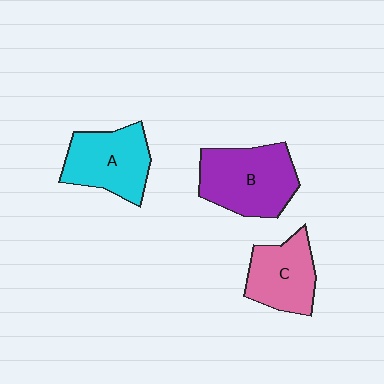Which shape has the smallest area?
Shape C (pink).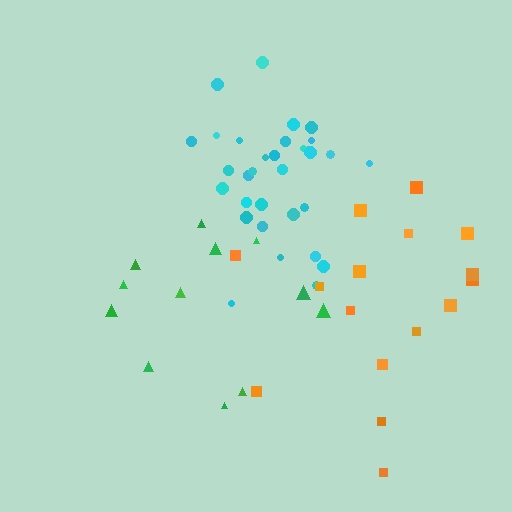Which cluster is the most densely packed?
Cyan.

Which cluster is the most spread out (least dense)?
Green.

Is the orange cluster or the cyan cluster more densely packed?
Cyan.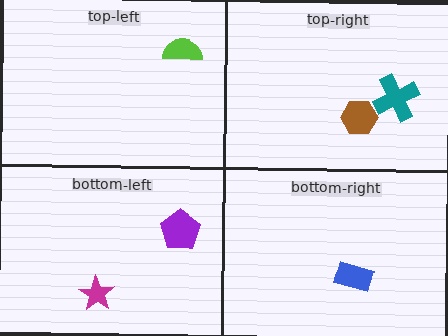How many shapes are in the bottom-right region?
1.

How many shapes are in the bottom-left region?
2.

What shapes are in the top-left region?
The lime semicircle.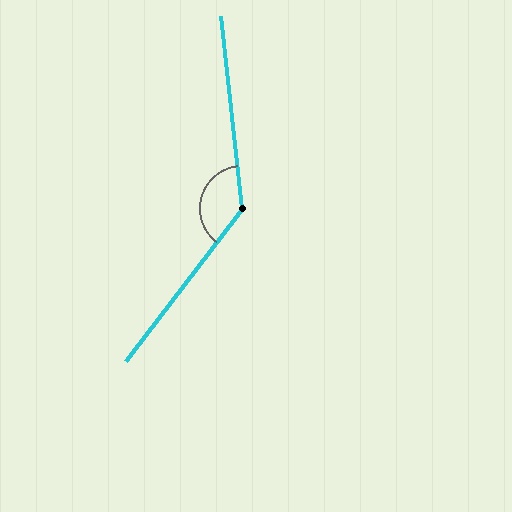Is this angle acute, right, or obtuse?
It is obtuse.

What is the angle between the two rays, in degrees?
Approximately 136 degrees.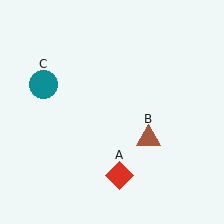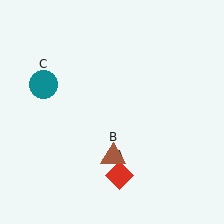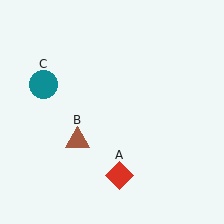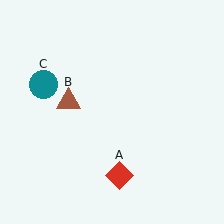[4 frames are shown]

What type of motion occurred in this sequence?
The brown triangle (object B) rotated clockwise around the center of the scene.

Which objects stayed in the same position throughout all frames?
Red diamond (object A) and teal circle (object C) remained stationary.